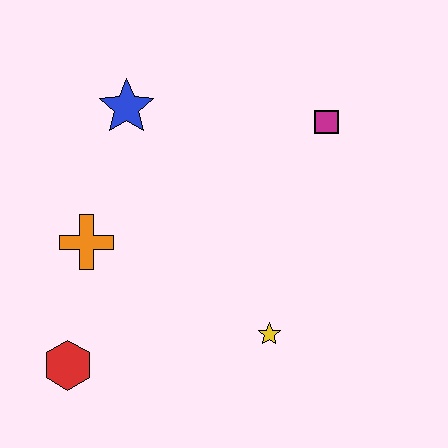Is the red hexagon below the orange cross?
Yes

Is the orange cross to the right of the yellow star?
No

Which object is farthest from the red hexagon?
The magenta square is farthest from the red hexagon.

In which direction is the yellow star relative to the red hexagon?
The yellow star is to the right of the red hexagon.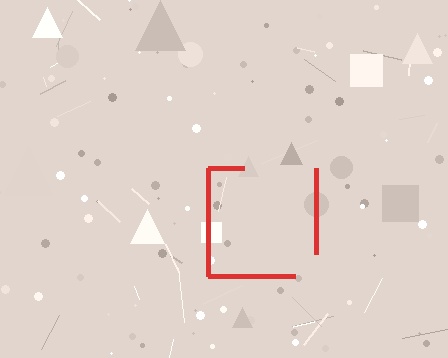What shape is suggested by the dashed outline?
The dashed outline suggests a square.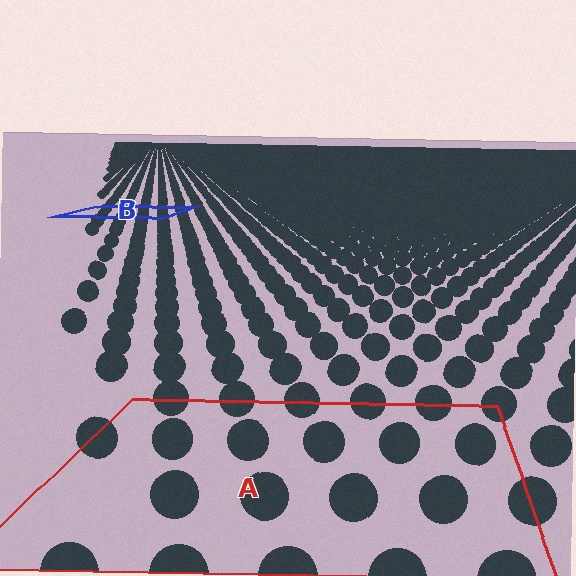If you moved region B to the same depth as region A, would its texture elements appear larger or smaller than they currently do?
They would appear larger. At a closer depth, the same texture elements are projected at a bigger on-screen size.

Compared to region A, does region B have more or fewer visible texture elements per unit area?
Region B has more texture elements per unit area — they are packed more densely because it is farther away.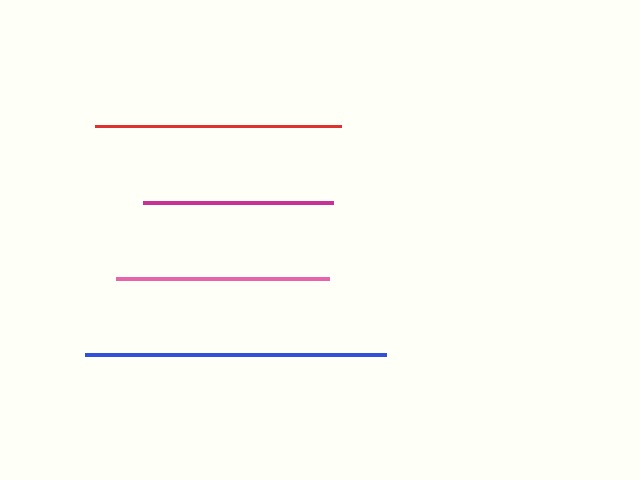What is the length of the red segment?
The red segment is approximately 246 pixels long.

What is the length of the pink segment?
The pink segment is approximately 213 pixels long.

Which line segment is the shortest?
The magenta line is the shortest at approximately 190 pixels.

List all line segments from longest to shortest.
From longest to shortest: blue, red, pink, magenta.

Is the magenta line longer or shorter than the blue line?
The blue line is longer than the magenta line.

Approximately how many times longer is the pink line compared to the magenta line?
The pink line is approximately 1.1 times the length of the magenta line.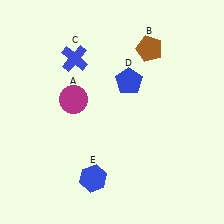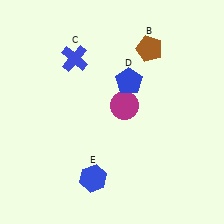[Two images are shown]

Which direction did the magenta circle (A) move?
The magenta circle (A) moved right.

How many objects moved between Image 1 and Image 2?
1 object moved between the two images.